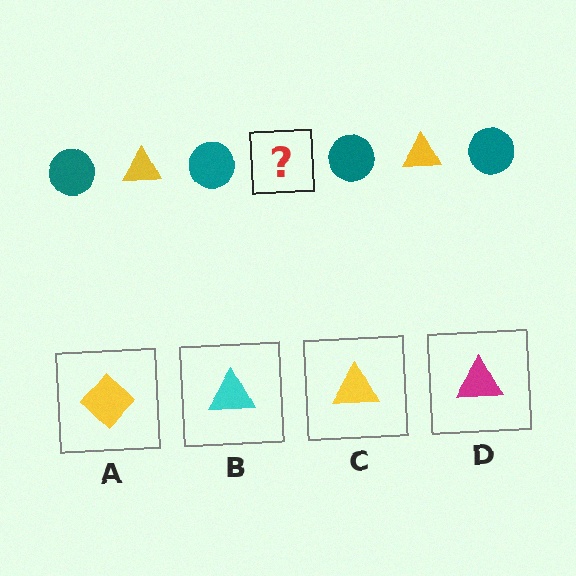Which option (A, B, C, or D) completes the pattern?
C.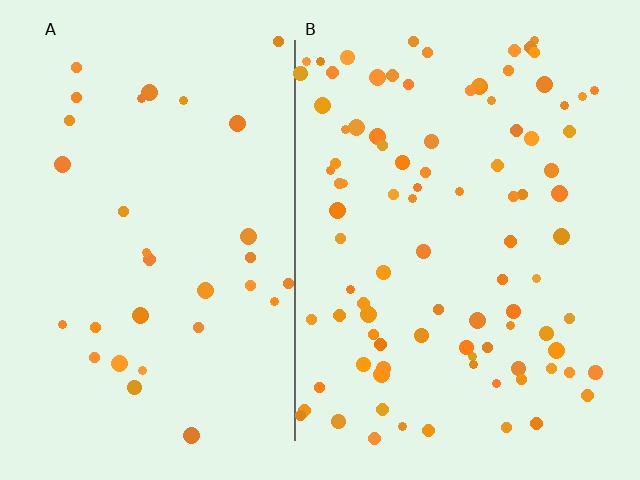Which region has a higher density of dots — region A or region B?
B (the right).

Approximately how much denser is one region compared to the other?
Approximately 2.9× — region B over region A.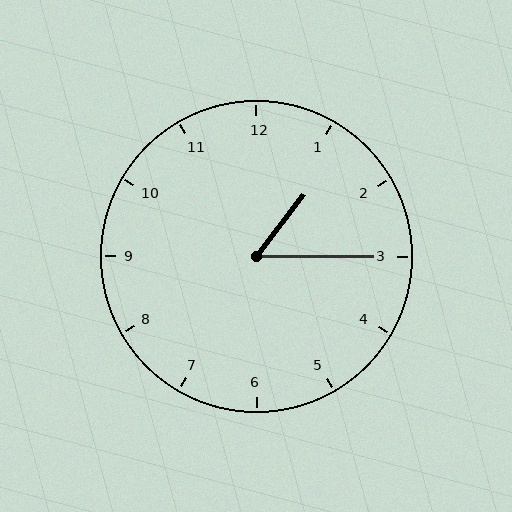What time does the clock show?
1:15.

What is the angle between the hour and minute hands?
Approximately 52 degrees.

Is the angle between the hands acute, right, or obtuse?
It is acute.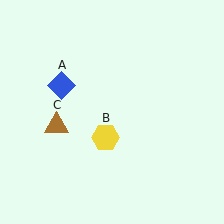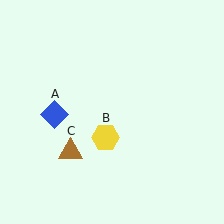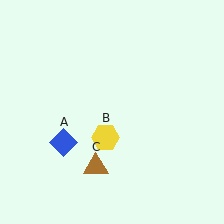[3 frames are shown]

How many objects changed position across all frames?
2 objects changed position: blue diamond (object A), brown triangle (object C).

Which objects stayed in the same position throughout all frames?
Yellow hexagon (object B) remained stationary.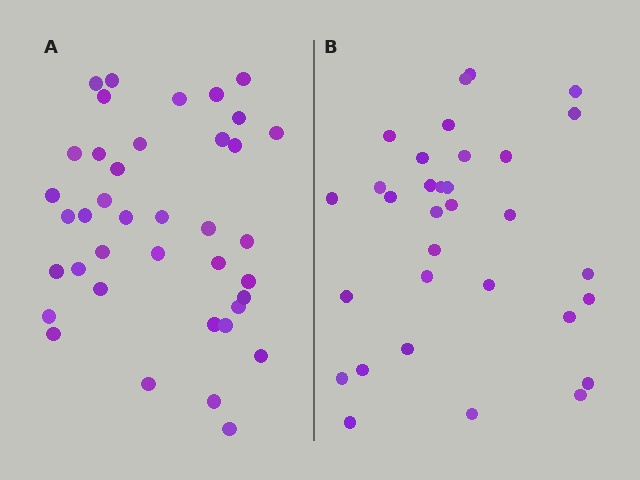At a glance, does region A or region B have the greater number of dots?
Region A (the left region) has more dots.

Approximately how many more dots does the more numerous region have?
Region A has roughly 8 or so more dots than region B.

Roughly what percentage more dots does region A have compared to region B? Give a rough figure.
About 20% more.